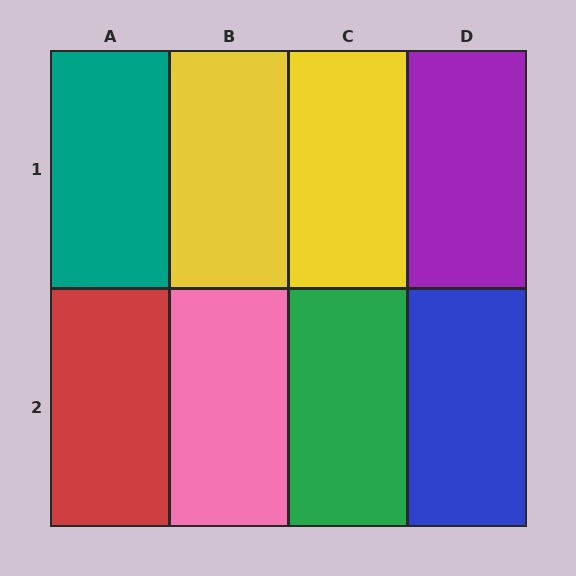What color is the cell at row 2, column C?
Green.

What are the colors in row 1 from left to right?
Teal, yellow, yellow, purple.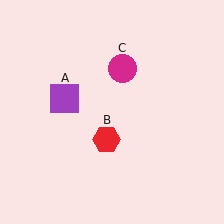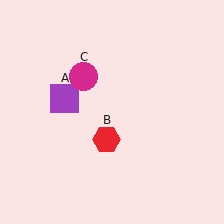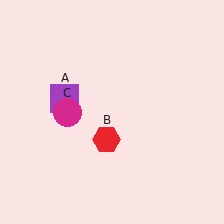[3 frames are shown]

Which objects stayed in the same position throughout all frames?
Purple square (object A) and red hexagon (object B) remained stationary.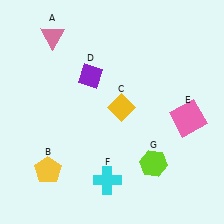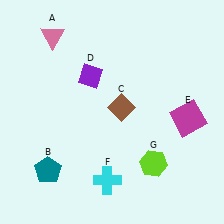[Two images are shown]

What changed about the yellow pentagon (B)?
In Image 1, B is yellow. In Image 2, it changed to teal.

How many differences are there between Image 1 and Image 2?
There are 3 differences between the two images.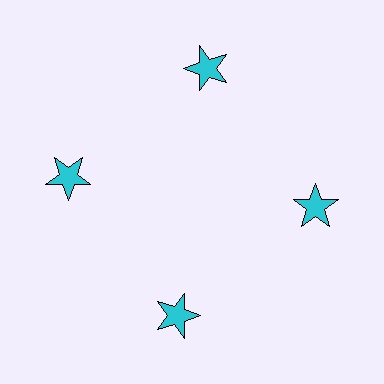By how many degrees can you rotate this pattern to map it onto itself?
The pattern maps onto itself every 90 degrees of rotation.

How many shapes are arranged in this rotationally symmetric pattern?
There are 4 shapes, arranged in 4 groups of 1.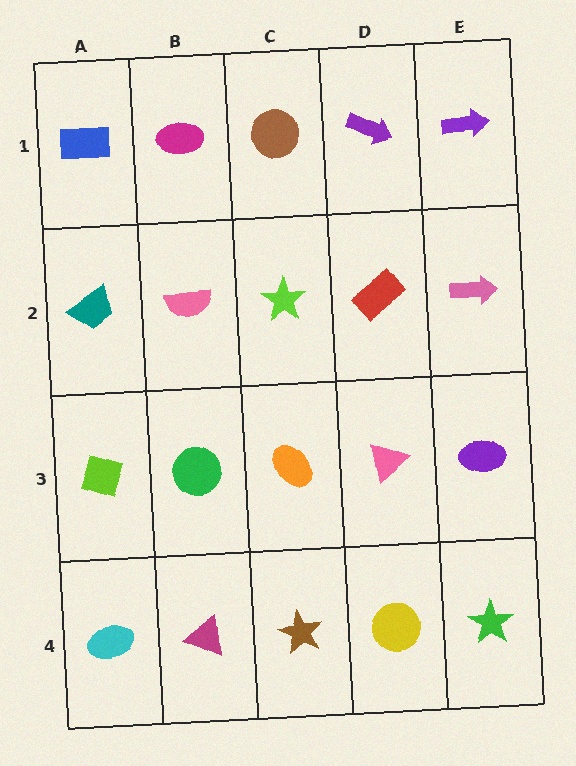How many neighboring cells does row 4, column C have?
3.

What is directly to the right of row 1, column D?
A purple arrow.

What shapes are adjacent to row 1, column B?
A pink semicircle (row 2, column B), a blue rectangle (row 1, column A), a brown circle (row 1, column C).